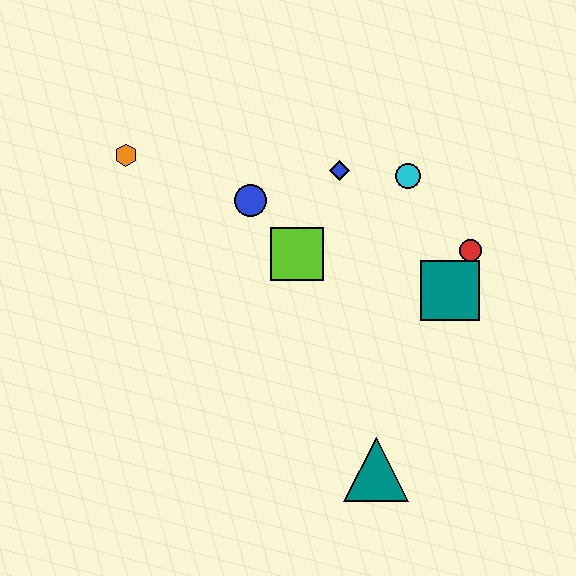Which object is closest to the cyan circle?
The blue diamond is closest to the cyan circle.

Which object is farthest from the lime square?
The teal triangle is farthest from the lime square.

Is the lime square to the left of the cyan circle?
Yes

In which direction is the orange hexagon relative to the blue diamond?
The orange hexagon is to the left of the blue diamond.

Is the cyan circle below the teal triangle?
No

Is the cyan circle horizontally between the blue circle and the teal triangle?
No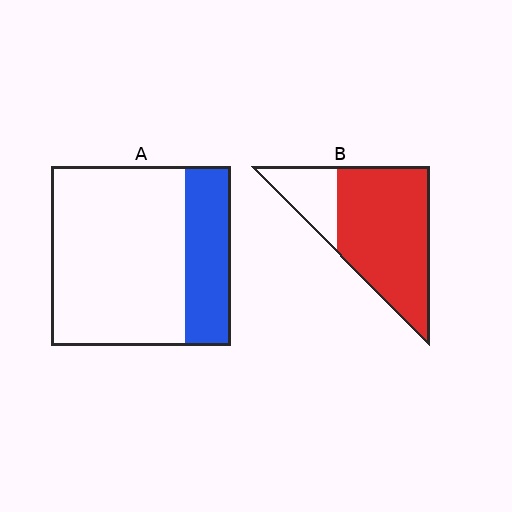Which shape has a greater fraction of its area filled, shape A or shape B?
Shape B.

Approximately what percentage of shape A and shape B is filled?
A is approximately 25% and B is approximately 75%.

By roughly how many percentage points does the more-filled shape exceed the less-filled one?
By roughly 50 percentage points (B over A).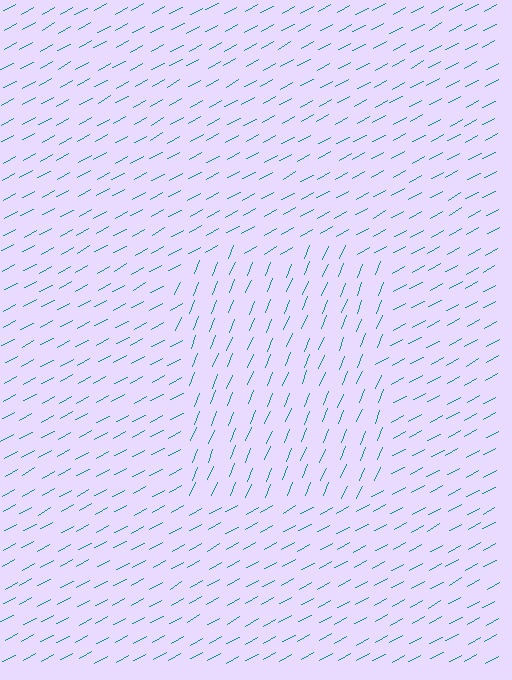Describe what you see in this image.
The image is filled with small teal line segments. A rectangle region in the image has lines oriented differently from the surrounding lines, creating a visible texture boundary.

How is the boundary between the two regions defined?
The boundary is defined purely by a change in line orientation (approximately 39 degrees difference). All lines are the same color and thickness.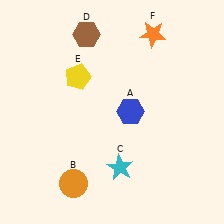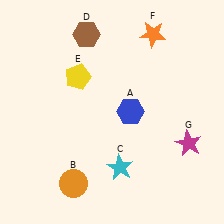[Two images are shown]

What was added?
A magenta star (G) was added in Image 2.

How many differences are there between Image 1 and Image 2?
There is 1 difference between the two images.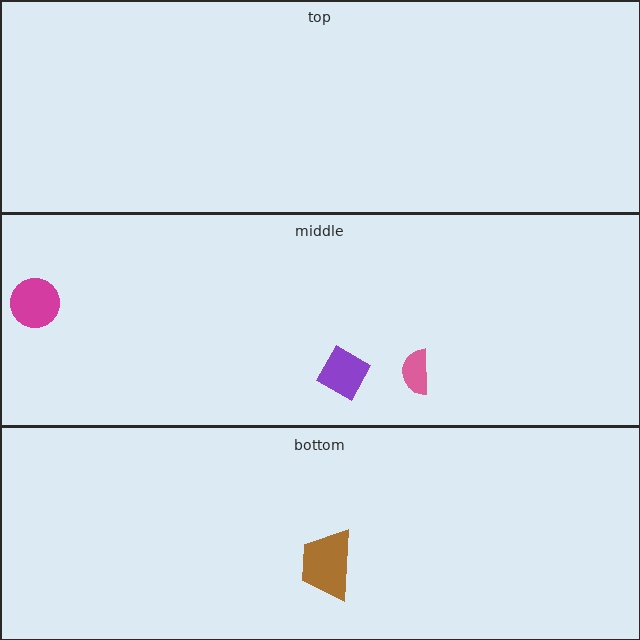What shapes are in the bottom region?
The brown trapezoid.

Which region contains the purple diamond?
The middle region.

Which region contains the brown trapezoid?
The bottom region.